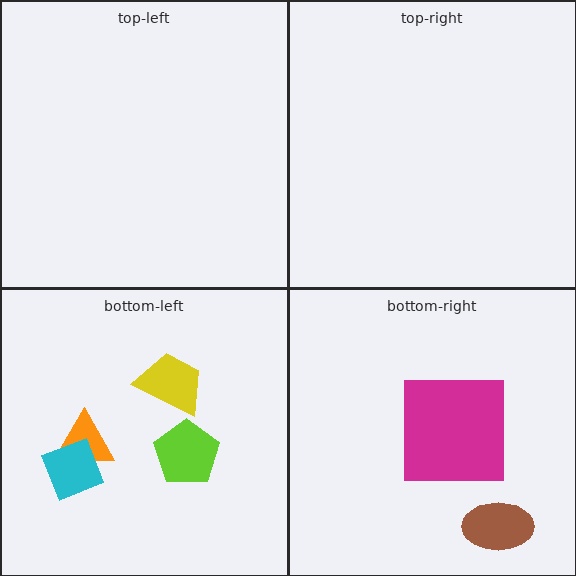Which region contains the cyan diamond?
The bottom-left region.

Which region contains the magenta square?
The bottom-right region.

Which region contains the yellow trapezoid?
The bottom-left region.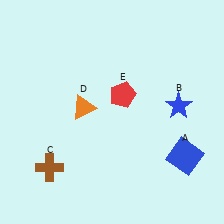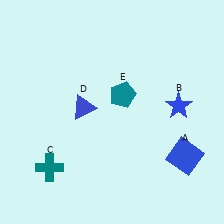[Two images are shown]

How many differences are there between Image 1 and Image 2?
There are 3 differences between the two images.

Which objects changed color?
C changed from brown to teal. D changed from orange to blue. E changed from red to teal.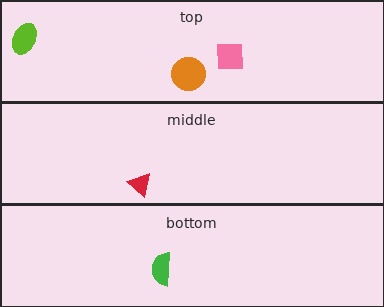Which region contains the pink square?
The top region.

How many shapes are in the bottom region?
1.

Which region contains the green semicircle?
The bottom region.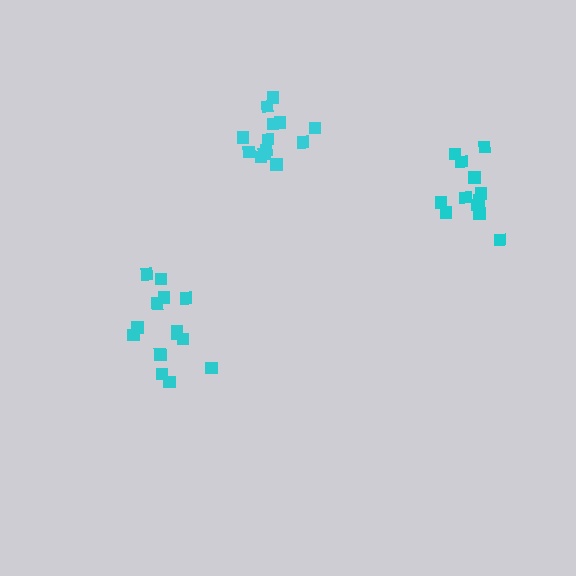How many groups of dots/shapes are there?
There are 3 groups.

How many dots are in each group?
Group 1: 14 dots, Group 2: 13 dots, Group 3: 13 dots (40 total).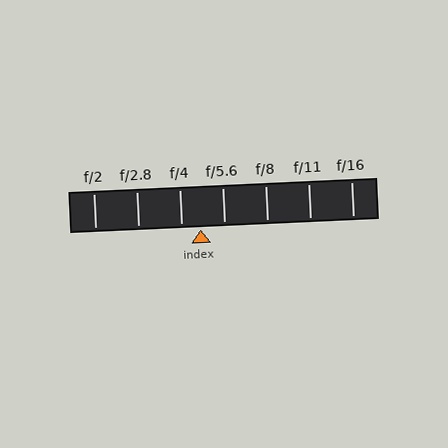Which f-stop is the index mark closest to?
The index mark is closest to f/4.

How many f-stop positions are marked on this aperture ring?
There are 7 f-stop positions marked.